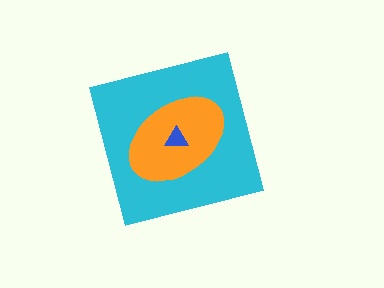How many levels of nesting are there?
3.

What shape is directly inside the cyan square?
The orange ellipse.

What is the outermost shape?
The cyan square.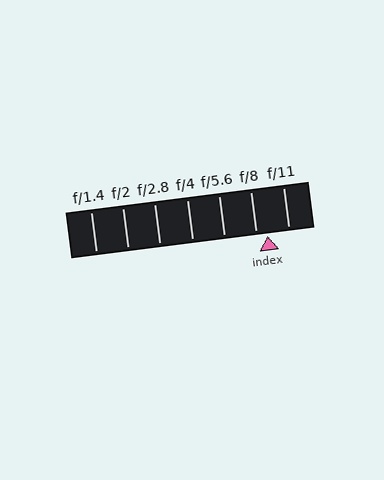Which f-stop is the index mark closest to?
The index mark is closest to f/8.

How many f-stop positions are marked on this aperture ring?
There are 7 f-stop positions marked.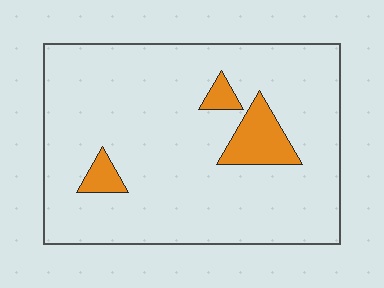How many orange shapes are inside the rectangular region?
3.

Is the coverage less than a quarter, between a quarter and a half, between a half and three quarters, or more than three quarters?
Less than a quarter.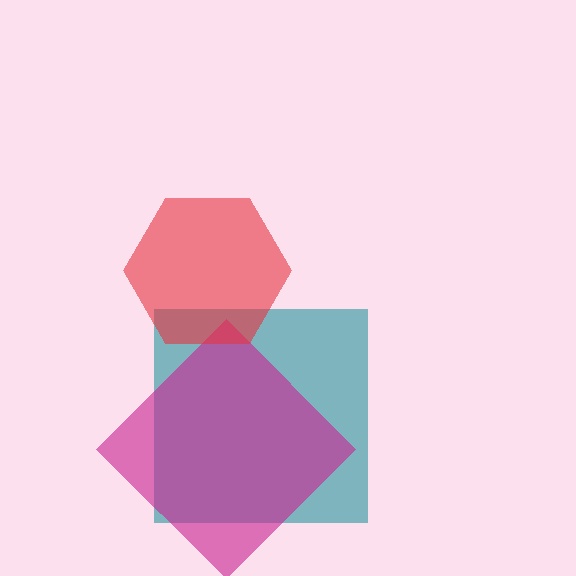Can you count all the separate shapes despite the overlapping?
Yes, there are 3 separate shapes.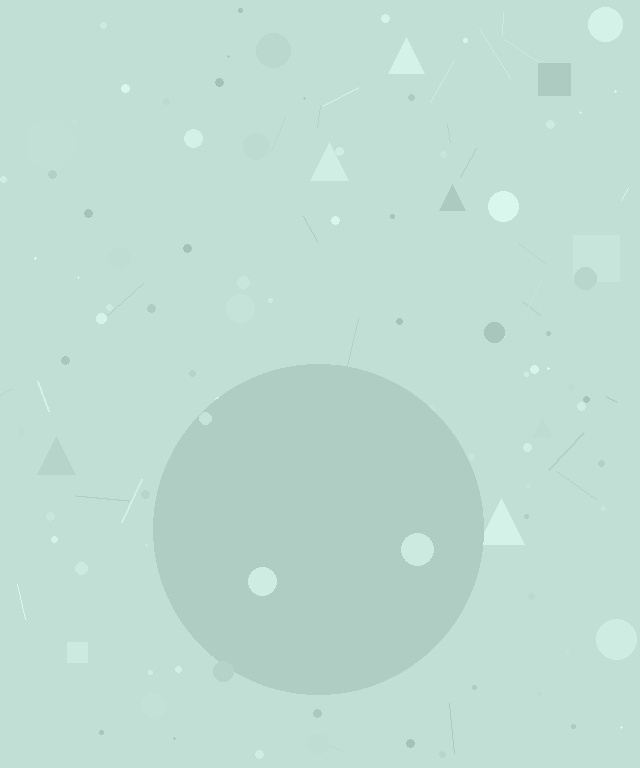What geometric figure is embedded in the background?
A circle is embedded in the background.